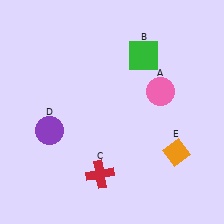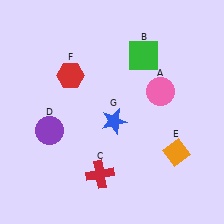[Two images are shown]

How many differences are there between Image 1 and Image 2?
There are 2 differences between the two images.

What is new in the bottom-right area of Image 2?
A blue star (G) was added in the bottom-right area of Image 2.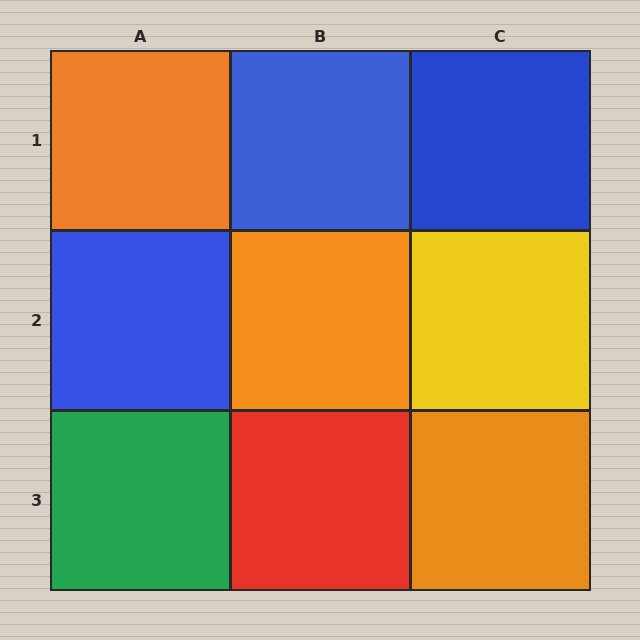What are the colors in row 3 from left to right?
Green, red, orange.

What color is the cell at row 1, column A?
Orange.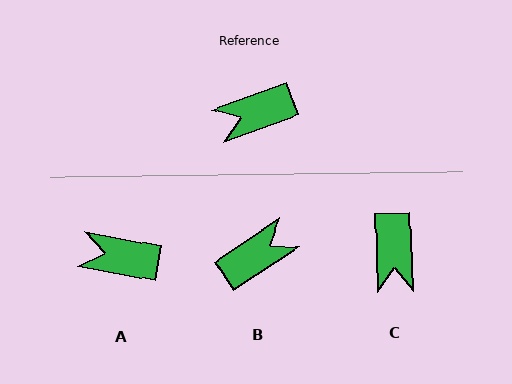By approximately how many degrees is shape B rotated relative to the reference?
Approximately 167 degrees clockwise.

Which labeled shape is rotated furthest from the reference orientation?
B, about 167 degrees away.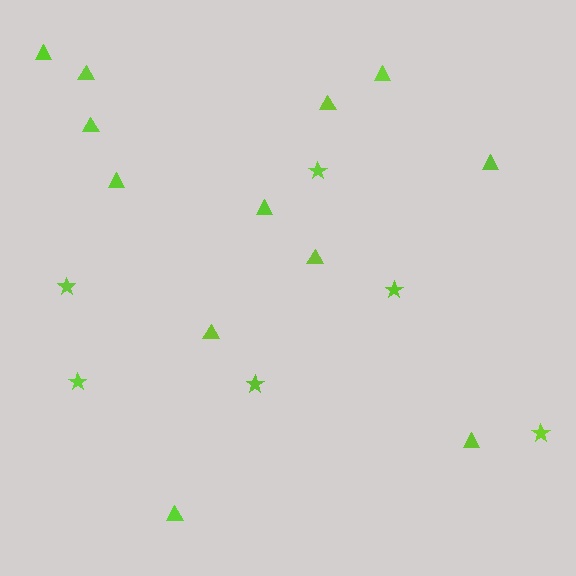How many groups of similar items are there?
There are 2 groups: one group of stars (6) and one group of triangles (12).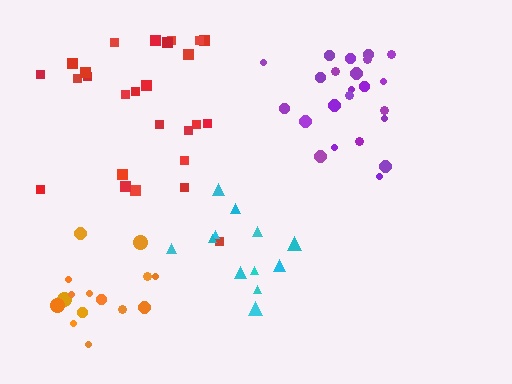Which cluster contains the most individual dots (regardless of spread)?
Red (26).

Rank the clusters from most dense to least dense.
purple, cyan, orange, red.